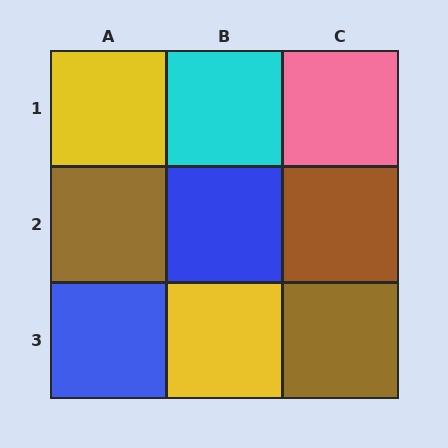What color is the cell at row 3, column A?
Blue.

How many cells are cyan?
1 cell is cyan.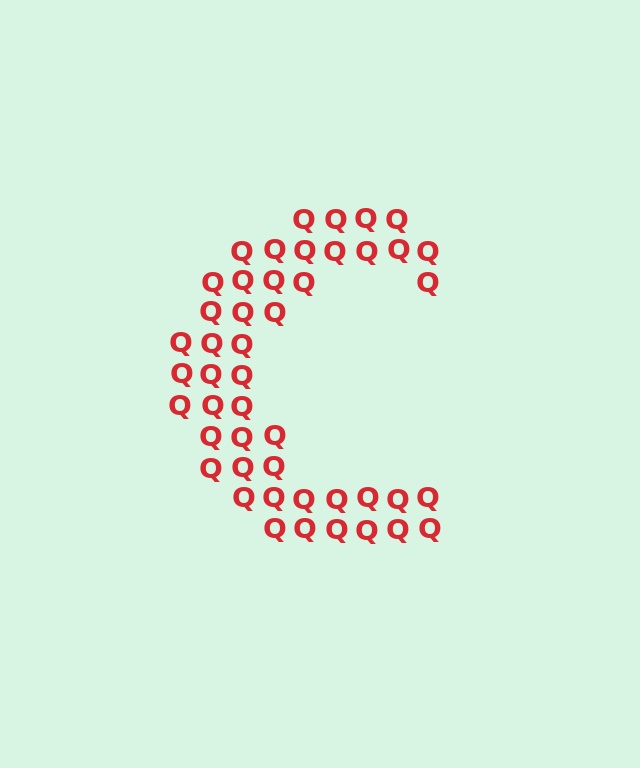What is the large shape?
The large shape is the letter C.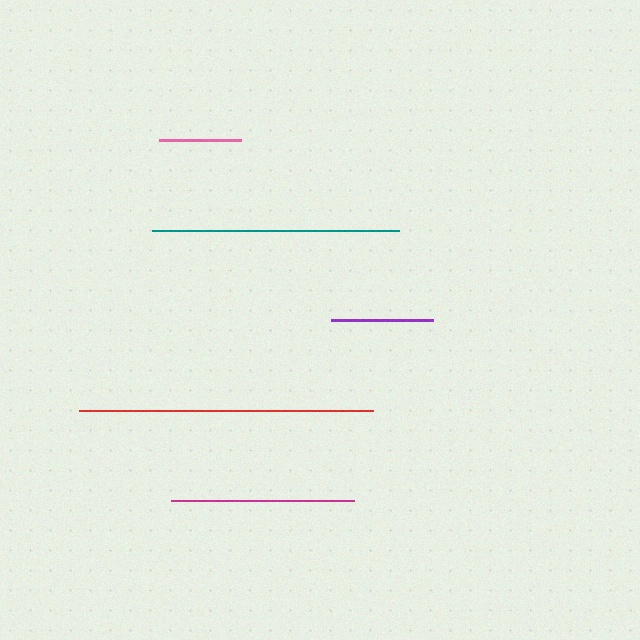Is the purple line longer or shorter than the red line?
The red line is longer than the purple line.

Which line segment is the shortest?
The pink line is the shortest at approximately 82 pixels.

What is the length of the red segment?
The red segment is approximately 294 pixels long.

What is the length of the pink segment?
The pink segment is approximately 82 pixels long.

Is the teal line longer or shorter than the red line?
The red line is longer than the teal line.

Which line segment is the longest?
The red line is the longest at approximately 294 pixels.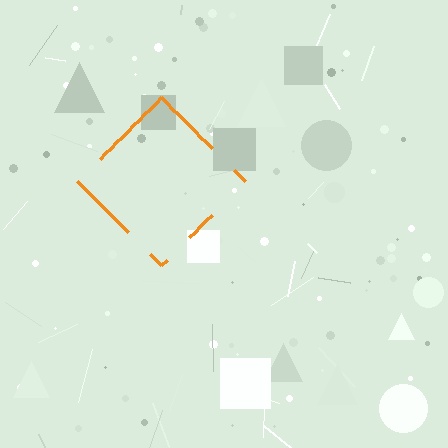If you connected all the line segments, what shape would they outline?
They would outline a diamond.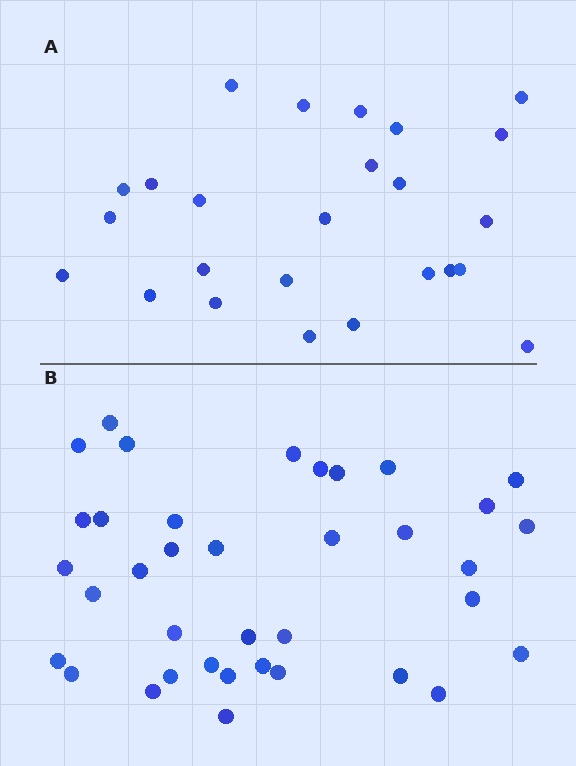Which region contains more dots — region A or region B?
Region B (the bottom region) has more dots.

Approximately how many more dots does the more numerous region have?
Region B has roughly 12 or so more dots than region A.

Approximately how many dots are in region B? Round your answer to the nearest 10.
About 40 dots. (The exact count is 37, which rounds to 40.)